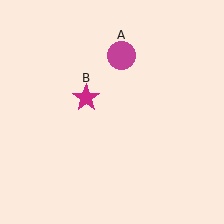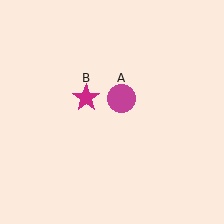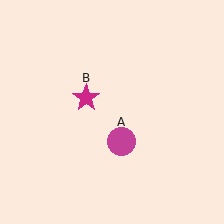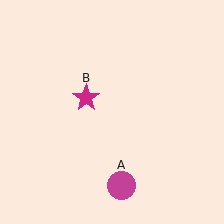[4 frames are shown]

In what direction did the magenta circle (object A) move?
The magenta circle (object A) moved down.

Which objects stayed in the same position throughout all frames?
Magenta star (object B) remained stationary.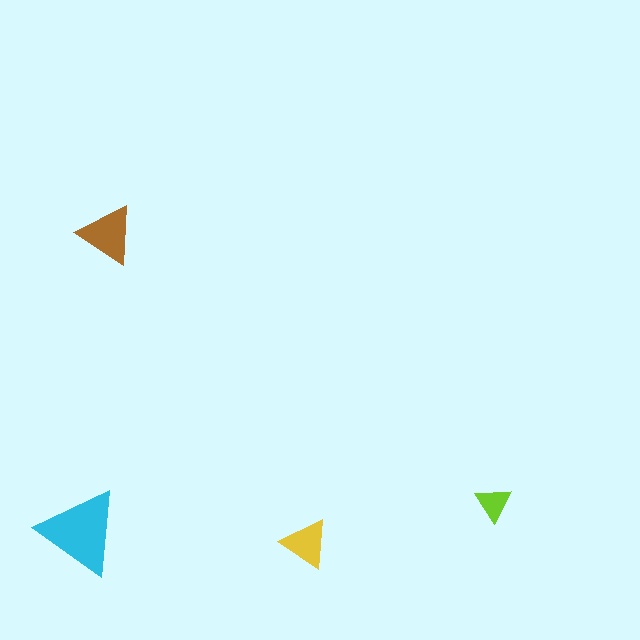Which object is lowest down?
The yellow triangle is bottommost.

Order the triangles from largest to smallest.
the cyan one, the brown one, the yellow one, the lime one.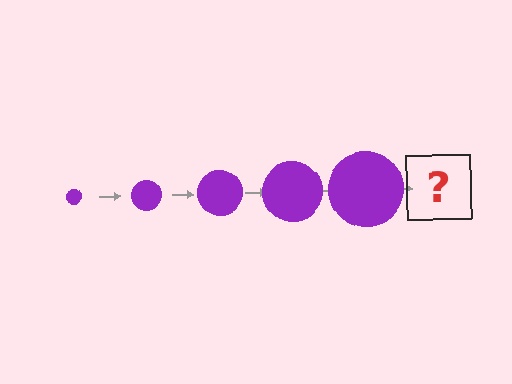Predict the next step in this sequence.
The next step is a purple circle, larger than the previous one.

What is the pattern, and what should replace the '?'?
The pattern is that the circle gets progressively larger each step. The '?' should be a purple circle, larger than the previous one.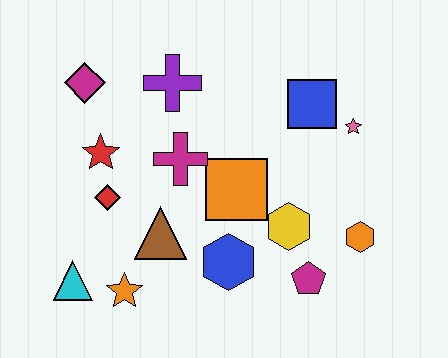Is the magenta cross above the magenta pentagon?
Yes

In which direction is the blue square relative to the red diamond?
The blue square is to the right of the red diamond.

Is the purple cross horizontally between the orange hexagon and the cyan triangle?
Yes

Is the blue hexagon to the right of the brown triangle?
Yes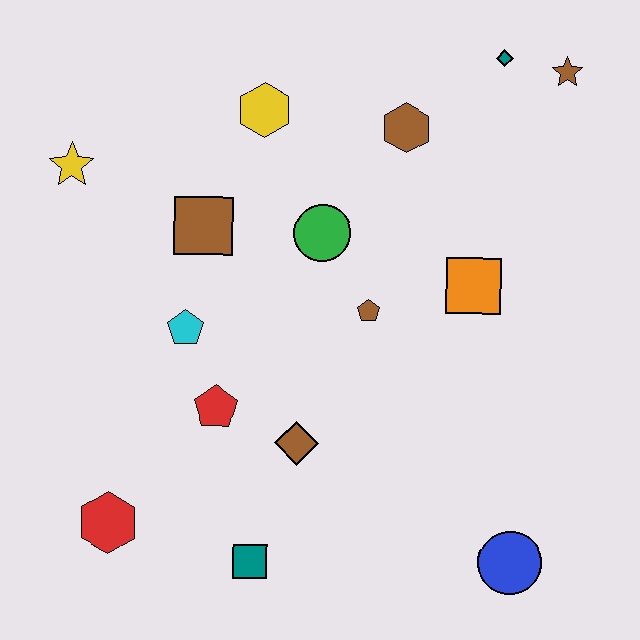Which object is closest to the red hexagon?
The teal square is closest to the red hexagon.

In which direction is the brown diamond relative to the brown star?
The brown diamond is below the brown star.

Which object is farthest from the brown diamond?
The brown star is farthest from the brown diamond.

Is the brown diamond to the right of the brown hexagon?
No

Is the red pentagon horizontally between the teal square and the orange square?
No